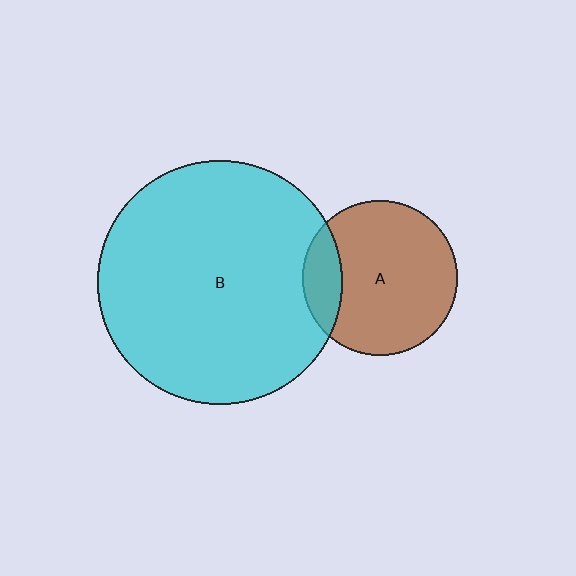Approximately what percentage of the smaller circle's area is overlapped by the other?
Approximately 15%.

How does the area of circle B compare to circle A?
Approximately 2.5 times.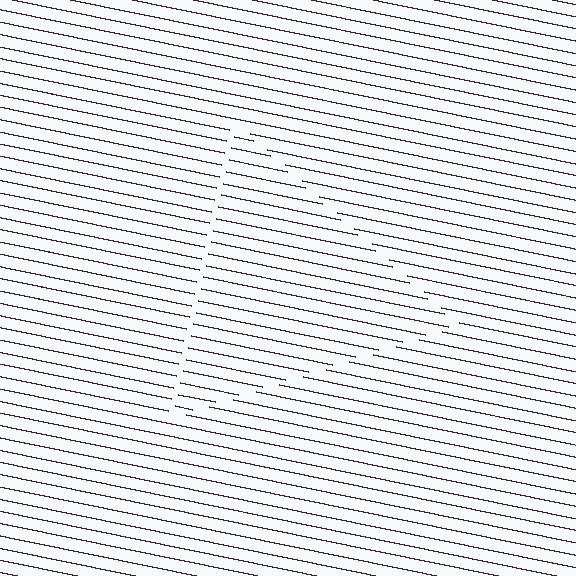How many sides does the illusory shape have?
3 sides — the line-ends trace a triangle.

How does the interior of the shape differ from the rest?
The interior of the shape contains the same grating, shifted by half a period — the contour is defined by the phase discontinuity where line-ends from the inner and outer gratings abut.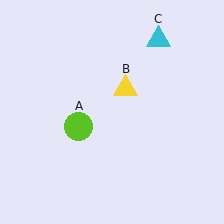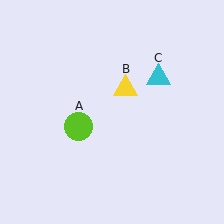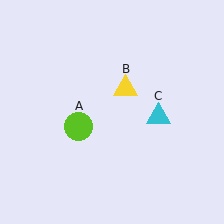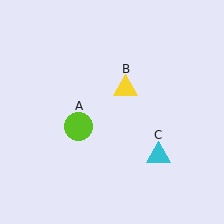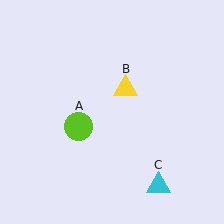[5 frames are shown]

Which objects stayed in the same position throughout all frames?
Lime circle (object A) and yellow triangle (object B) remained stationary.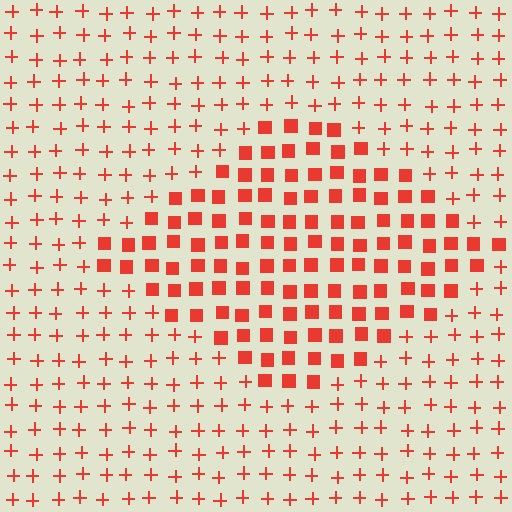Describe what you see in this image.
The image is filled with small red elements arranged in a uniform grid. A diamond-shaped region contains squares, while the surrounding area contains plus signs. The boundary is defined purely by the change in element shape.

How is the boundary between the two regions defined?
The boundary is defined by a change in element shape: squares inside vs. plus signs outside. All elements share the same color and spacing.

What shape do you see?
I see a diamond.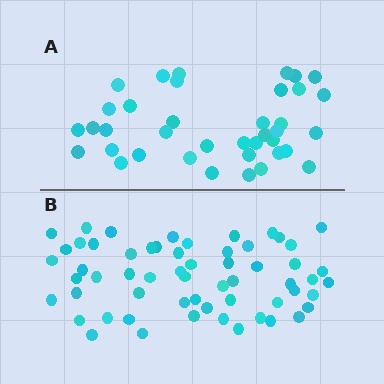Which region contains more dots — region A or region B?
Region B (the bottom region) has more dots.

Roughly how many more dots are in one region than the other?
Region B has approximately 20 more dots than region A.